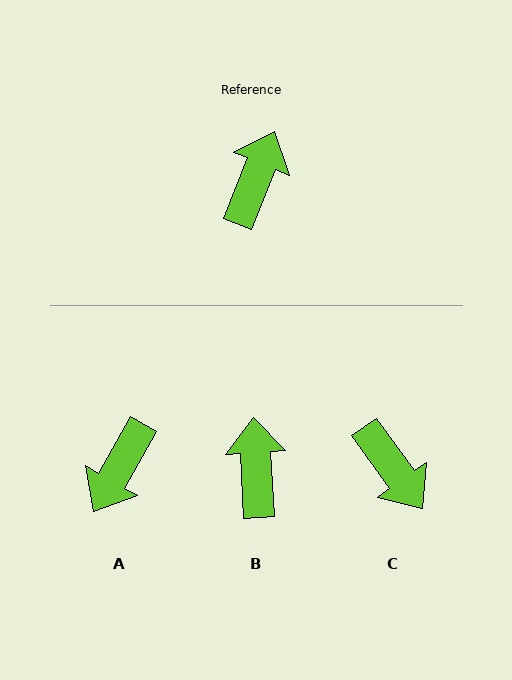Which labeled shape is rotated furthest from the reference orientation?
A, about 172 degrees away.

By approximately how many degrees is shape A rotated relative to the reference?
Approximately 172 degrees counter-clockwise.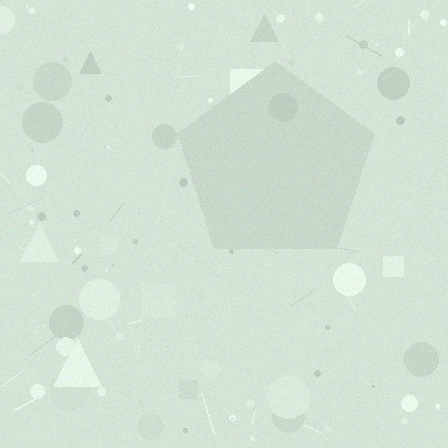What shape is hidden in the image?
A pentagon is hidden in the image.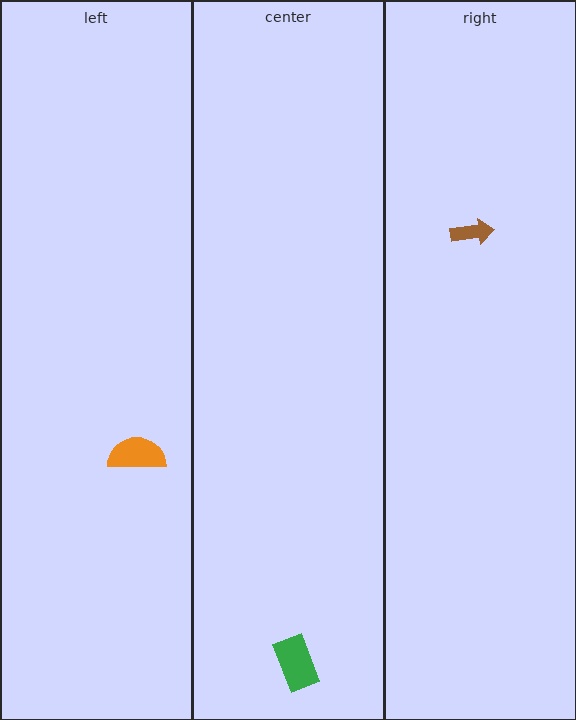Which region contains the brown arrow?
The right region.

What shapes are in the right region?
The brown arrow.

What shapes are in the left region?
The orange semicircle.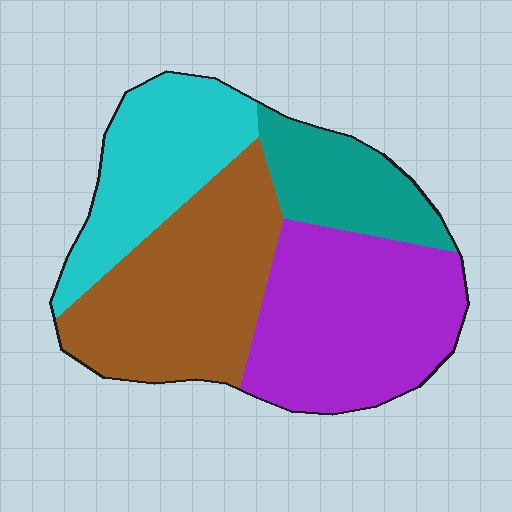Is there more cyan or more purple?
Purple.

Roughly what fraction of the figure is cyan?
Cyan takes up less than a quarter of the figure.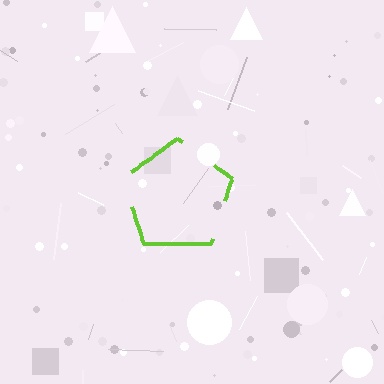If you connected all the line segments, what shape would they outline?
They would outline a pentagon.